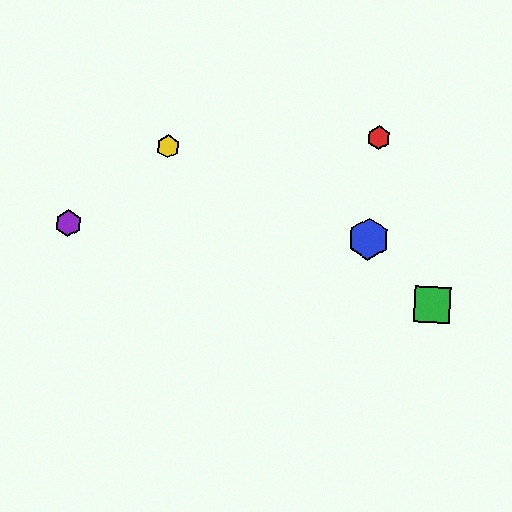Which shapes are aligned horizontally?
The blue hexagon, the purple hexagon are aligned horizontally.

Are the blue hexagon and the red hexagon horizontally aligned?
No, the blue hexagon is at y≈239 and the red hexagon is at y≈138.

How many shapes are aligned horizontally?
2 shapes (the blue hexagon, the purple hexagon) are aligned horizontally.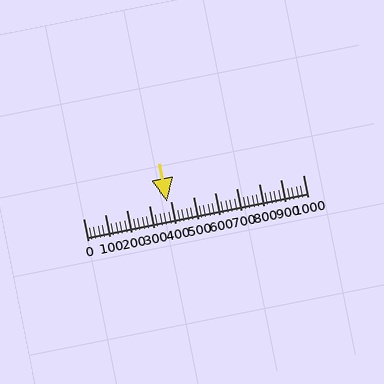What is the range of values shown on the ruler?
The ruler shows values from 0 to 1000.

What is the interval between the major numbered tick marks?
The major tick marks are spaced 100 units apart.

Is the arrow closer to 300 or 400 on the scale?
The arrow is closer to 400.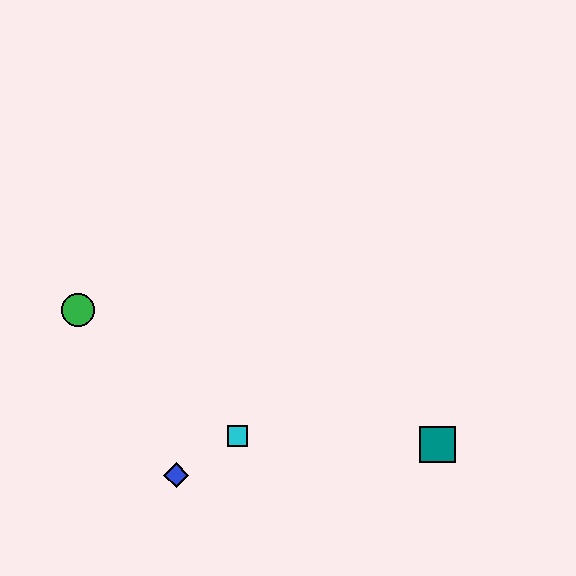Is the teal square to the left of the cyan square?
No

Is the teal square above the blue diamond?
Yes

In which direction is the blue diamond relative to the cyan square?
The blue diamond is to the left of the cyan square.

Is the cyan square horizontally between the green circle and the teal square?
Yes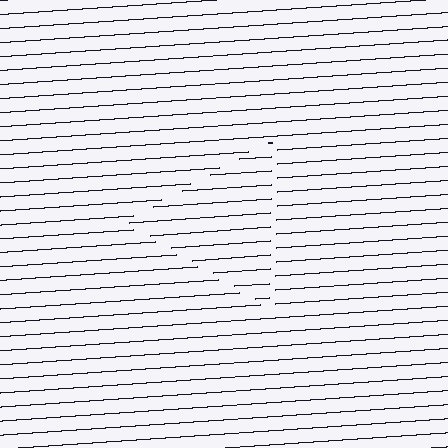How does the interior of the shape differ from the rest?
The interior of the shape contains the same grating, shifted by half a period — the contour is defined by the phase discontinuity where line-ends from the inner and outer gratings abut.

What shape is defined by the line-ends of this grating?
An illusory triangle. The interior of the shape contains the same grating, shifted by half a period — the contour is defined by the phase discontinuity where line-ends from the inner and outer gratings abut.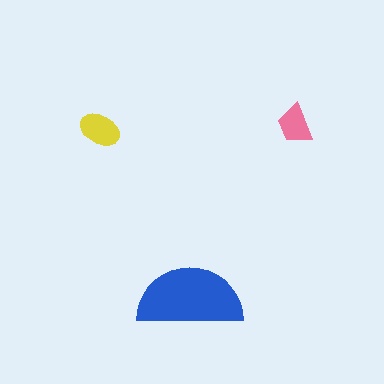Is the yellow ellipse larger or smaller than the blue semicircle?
Smaller.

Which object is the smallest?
The pink trapezoid.